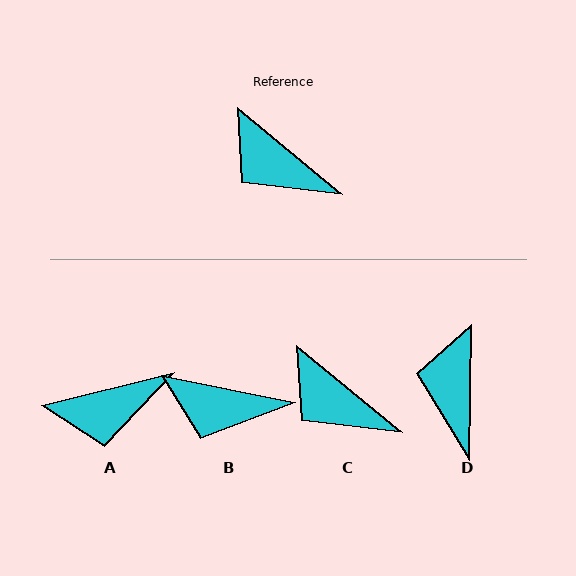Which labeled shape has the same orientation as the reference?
C.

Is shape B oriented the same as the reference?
No, it is off by about 28 degrees.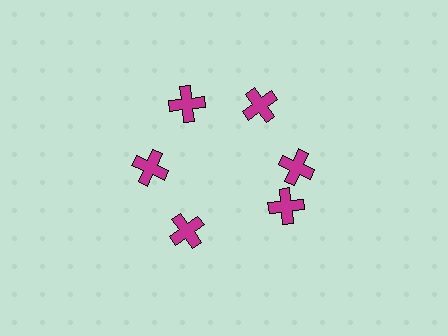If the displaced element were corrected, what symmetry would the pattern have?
It would have 6-fold rotational symmetry — the pattern would map onto itself every 60 degrees.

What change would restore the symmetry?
The symmetry would be restored by rotating it back into even spacing with its neighbors so that all 6 crosses sit at equal angles and equal distance from the center.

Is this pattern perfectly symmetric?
No. The 6 magenta crosses are arranged in a ring, but one element near the 5 o'clock position is rotated out of alignment along the ring, breaking the 6-fold rotational symmetry.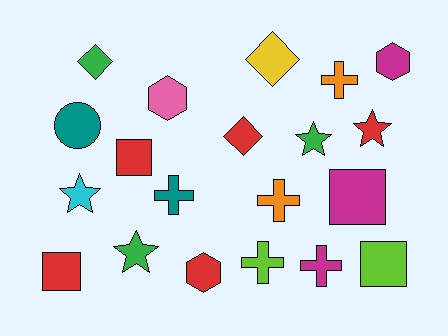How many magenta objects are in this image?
There are 3 magenta objects.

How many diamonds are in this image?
There are 3 diamonds.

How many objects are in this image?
There are 20 objects.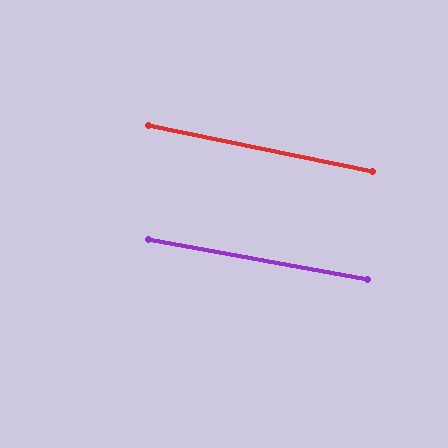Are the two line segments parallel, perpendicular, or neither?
Parallel — their directions differ by only 1.2°.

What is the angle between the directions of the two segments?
Approximately 1 degree.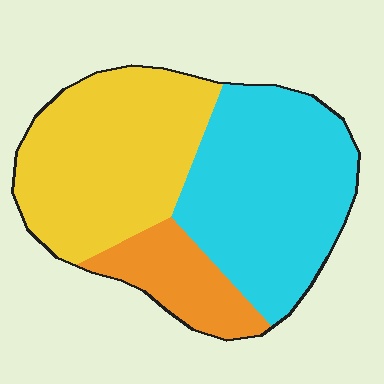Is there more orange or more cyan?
Cyan.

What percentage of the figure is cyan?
Cyan covers roughly 45% of the figure.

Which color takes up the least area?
Orange, at roughly 15%.